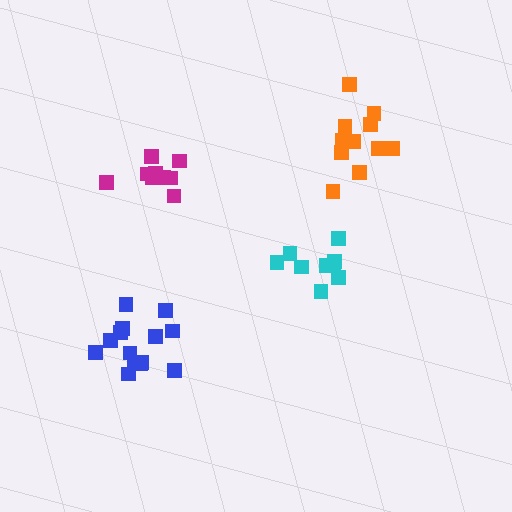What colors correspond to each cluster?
The clusters are colored: magenta, cyan, orange, blue.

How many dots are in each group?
Group 1: 9 dots, Group 2: 9 dots, Group 3: 12 dots, Group 4: 14 dots (44 total).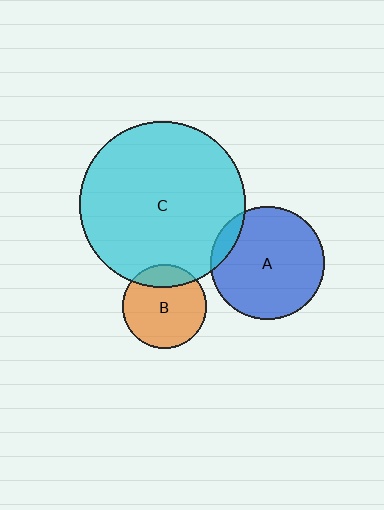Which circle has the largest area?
Circle C (cyan).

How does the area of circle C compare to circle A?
Approximately 2.1 times.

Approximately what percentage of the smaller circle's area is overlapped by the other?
Approximately 20%.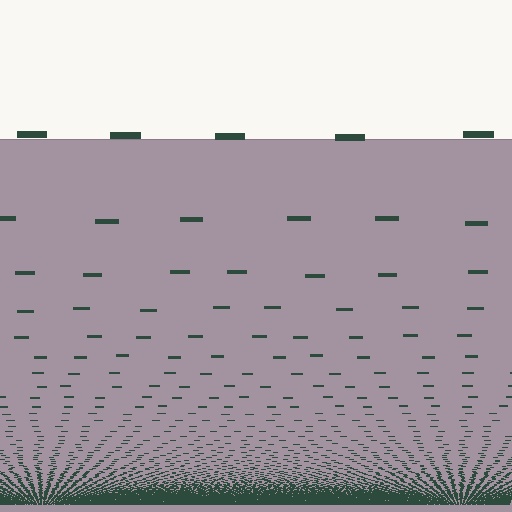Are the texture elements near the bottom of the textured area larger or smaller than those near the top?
Smaller. The gradient is inverted — elements near the bottom are smaller and denser.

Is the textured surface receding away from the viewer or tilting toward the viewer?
The surface appears to tilt toward the viewer. Texture elements get larger and sparser toward the top.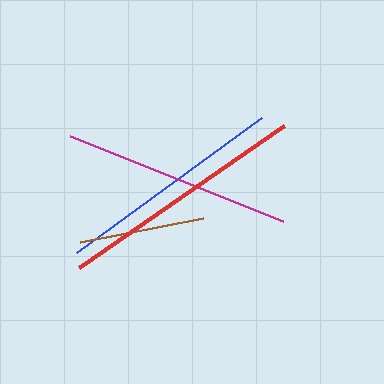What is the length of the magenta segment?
The magenta segment is approximately 229 pixels long.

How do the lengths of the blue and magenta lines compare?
The blue and magenta lines are approximately the same length.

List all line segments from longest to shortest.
From longest to shortest: red, blue, magenta, brown.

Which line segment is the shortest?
The brown line is the shortest at approximately 125 pixels.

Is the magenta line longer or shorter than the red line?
The red line is longer than the magenta line.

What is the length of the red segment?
The red segment is approximately 250 pixels long.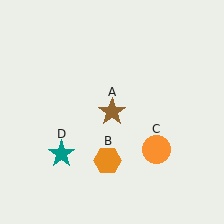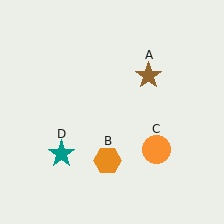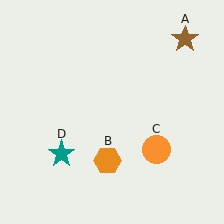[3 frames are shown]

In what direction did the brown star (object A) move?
The brown star (object A) moved up and to the right.